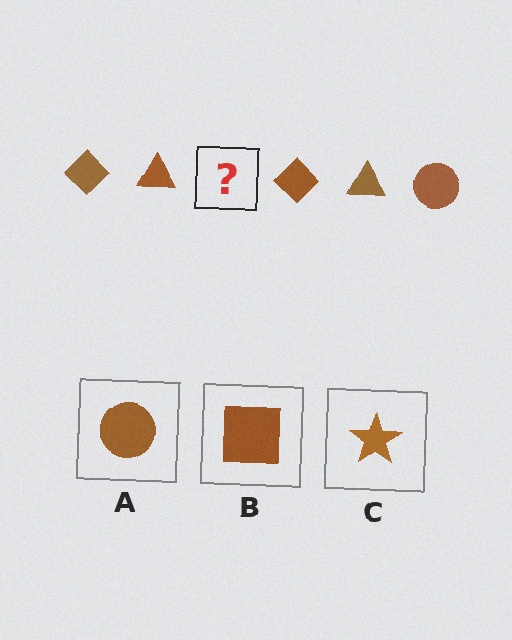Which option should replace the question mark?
Option A.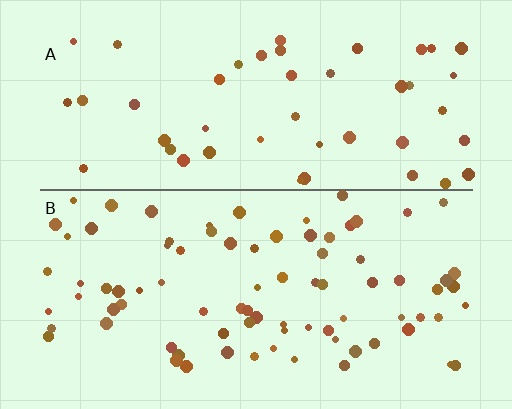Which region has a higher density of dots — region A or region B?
B (the bottom).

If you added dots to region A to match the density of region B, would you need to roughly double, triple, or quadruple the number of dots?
Approximately double.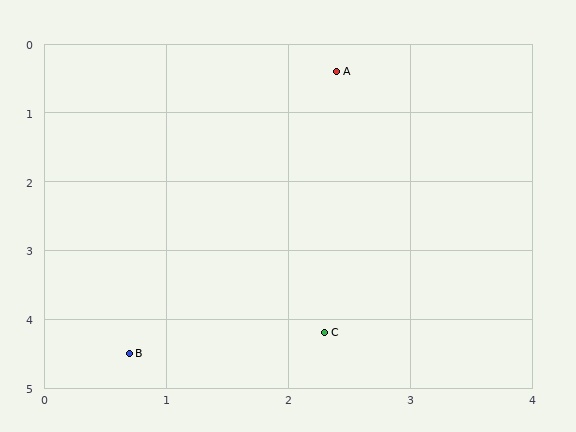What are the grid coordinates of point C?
Point C is at approximately (2.3, 4.2).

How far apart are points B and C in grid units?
Points B and C are about 1.6 grid units apart.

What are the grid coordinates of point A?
Point A is at approximately (2.4, 0.4).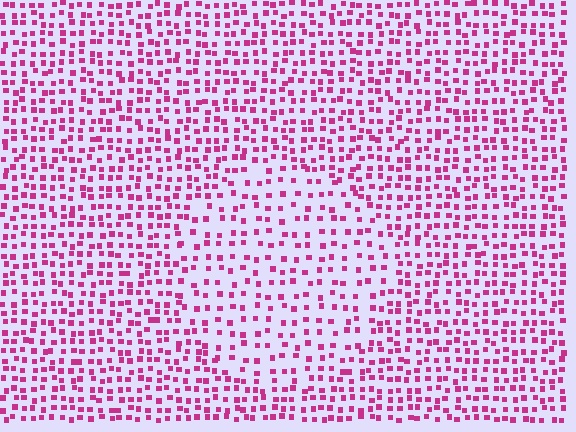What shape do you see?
I see a circle.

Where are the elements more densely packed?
The elements are more densely packed outside the circle boundary.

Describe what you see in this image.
The image contains small magenta elements arranged at two different densities. A circle-shaped region is visible where the elements are less densely packed than the surrounding area.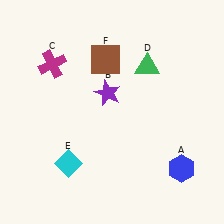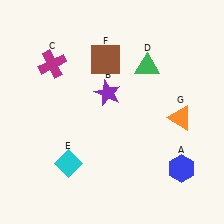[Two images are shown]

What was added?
An orange triangle (G) was added in Image 2.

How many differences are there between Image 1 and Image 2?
There is 1 difference between the two images.